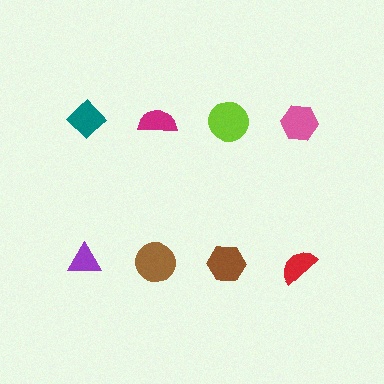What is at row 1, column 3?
A lime circle.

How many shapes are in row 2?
4 shapes.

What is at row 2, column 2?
A brown circle.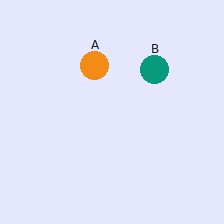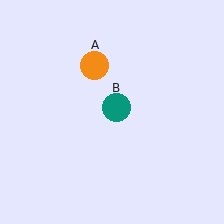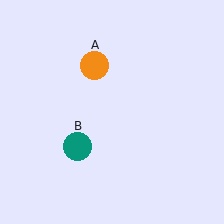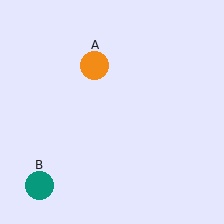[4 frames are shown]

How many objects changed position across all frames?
1 object changed position: teal circle (object B).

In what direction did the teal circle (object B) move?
The teal circle (object B) moved down and to the left.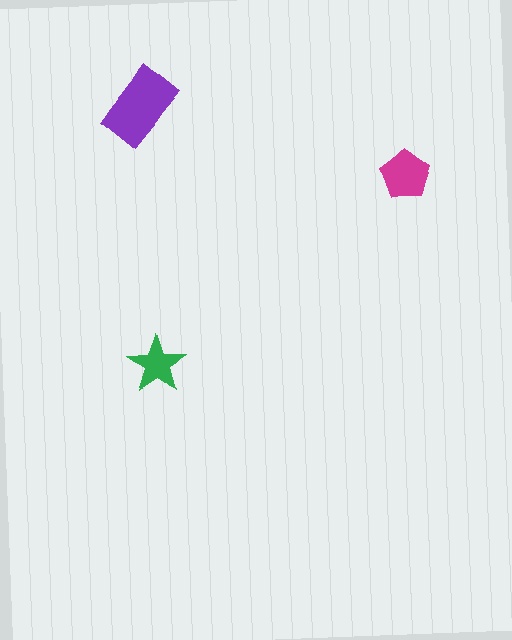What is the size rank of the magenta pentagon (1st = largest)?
2nd.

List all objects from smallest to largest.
The green star, the magenta pentagon, the purple rectangle.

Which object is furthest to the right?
The magenta pentagon is rightmost.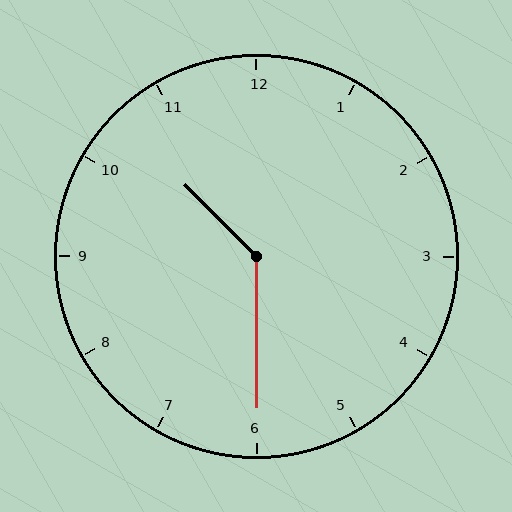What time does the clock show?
10:30.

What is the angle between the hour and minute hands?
Approximately 135 degrees.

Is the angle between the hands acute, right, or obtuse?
It is obtuse.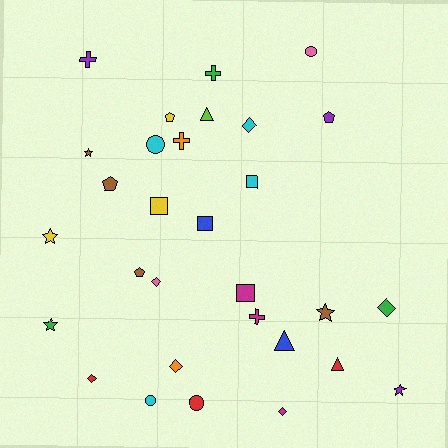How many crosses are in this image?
There are 4 crosses.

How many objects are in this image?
There are 30 objects.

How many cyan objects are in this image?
There are 4 cyan objects.